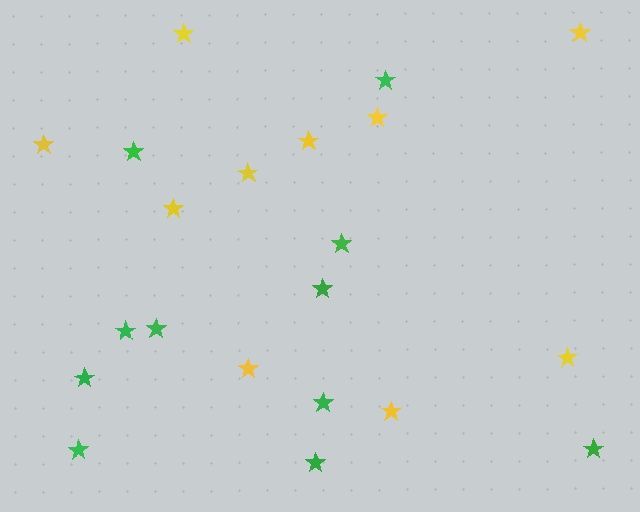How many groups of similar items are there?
There are 2 groups: one group of yellow stars (10) and one group of green stars (11).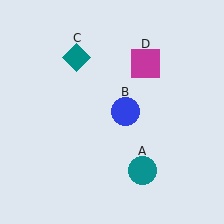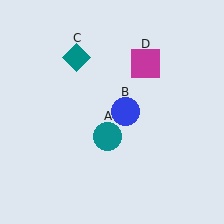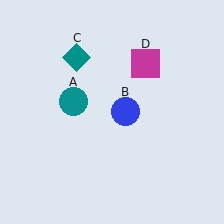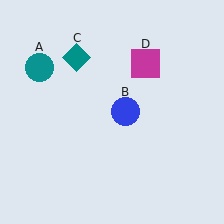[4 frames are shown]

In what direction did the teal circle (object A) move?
The teal circle (object A) moved up and to the left.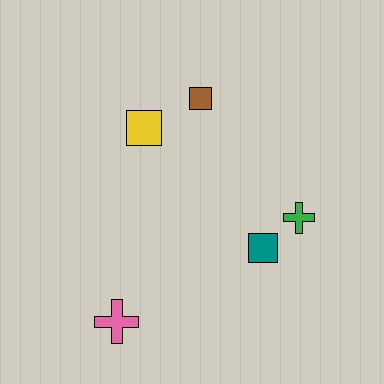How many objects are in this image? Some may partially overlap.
There are 5 objects.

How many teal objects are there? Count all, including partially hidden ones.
There is 1 teal object.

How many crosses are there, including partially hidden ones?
There are 2 crosses.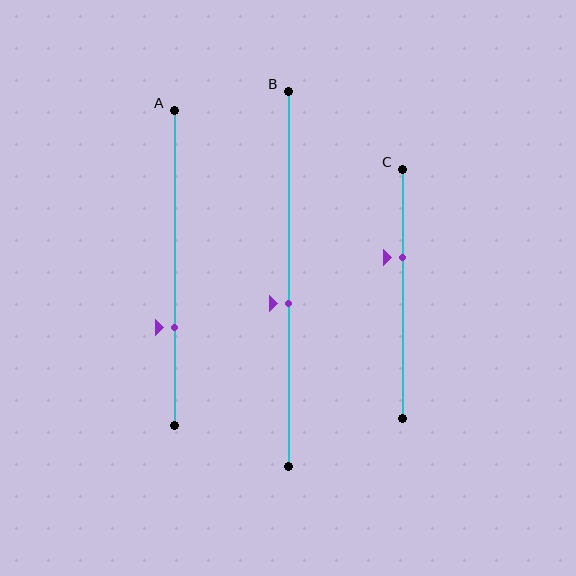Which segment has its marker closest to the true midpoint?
Segment B has its marker closest to the true midpoint.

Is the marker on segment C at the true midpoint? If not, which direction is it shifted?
No, the marker on segment C is shifted upward by about 15% of the segment length.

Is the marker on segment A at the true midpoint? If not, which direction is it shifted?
No, the marker on segment A is shifted downward by about 19% of the segment length.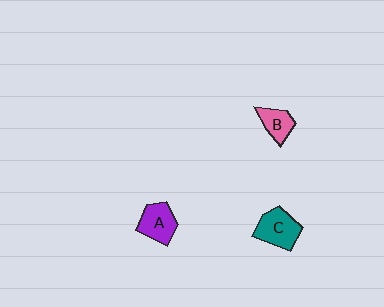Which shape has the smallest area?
Shape B (pink).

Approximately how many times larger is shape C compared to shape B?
Approximately 1.5 times.